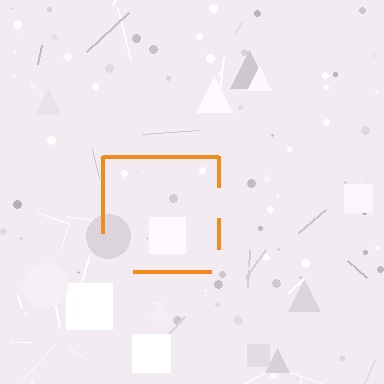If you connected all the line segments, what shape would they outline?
They would outline a square.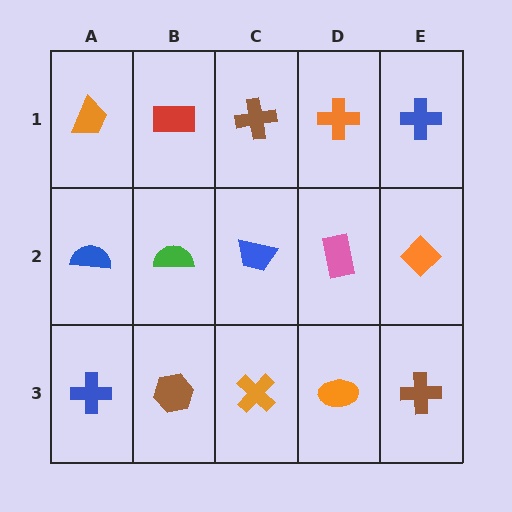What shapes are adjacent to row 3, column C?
A blue trapezoid (row 2, column C), a brown hexagon (row 3, column B), an orange ellipse (row 3, column D).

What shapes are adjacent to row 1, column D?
A pink rectangle (row 2, column D), a brown cross (row 1, column C), a blue cross (row 1, column E).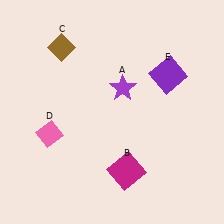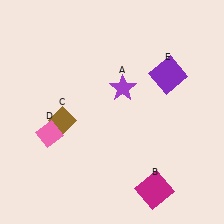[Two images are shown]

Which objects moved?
The objects that moved are: the magenta square (B), the brown diamond (C).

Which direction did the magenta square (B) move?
The magenta square (B) moved right.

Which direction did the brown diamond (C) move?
The brown diamond (C) moved down.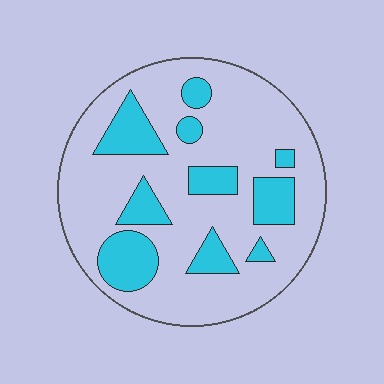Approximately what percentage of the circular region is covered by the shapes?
Approximately 25%.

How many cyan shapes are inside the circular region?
10.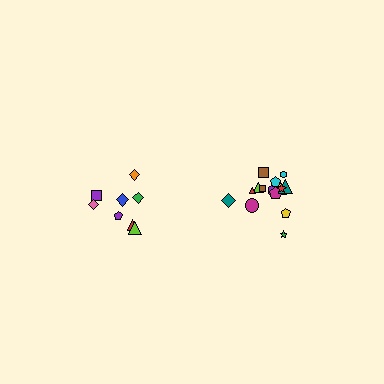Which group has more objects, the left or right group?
The right group.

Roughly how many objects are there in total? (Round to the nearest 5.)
Roughly 25 objects in total.